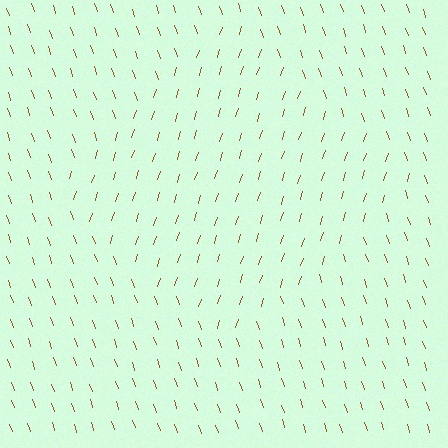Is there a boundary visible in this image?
Yes, there is a texture boundary formed by a change in line orientation.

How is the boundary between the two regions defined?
The boundary is defined purely by a change in line orientation (approximately 36 degrees difference). All lines are the same color and thickness.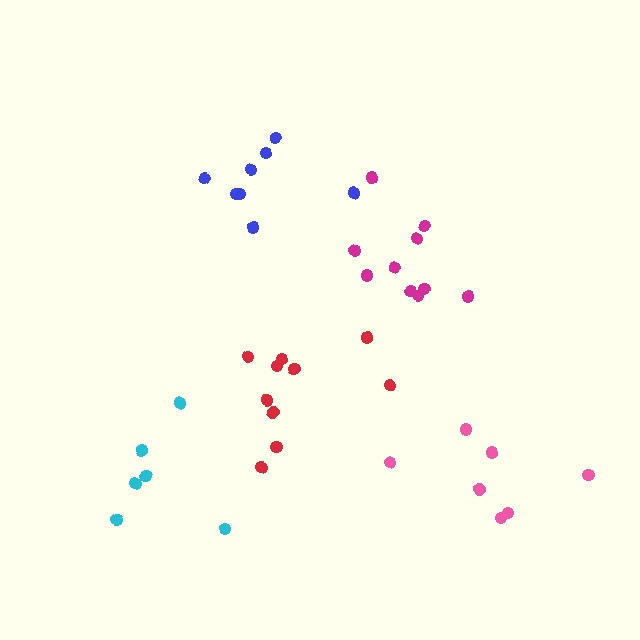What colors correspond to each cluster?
The clusters are colored: blue, magenta, pink, red, cyan.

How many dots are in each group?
Group 1: 8 dots, Group 2: 10 dots, Group 3: 7 dots, Group 4: 10 dots, Group 5: 6 dots (41 total).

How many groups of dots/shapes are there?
There are 5 groups.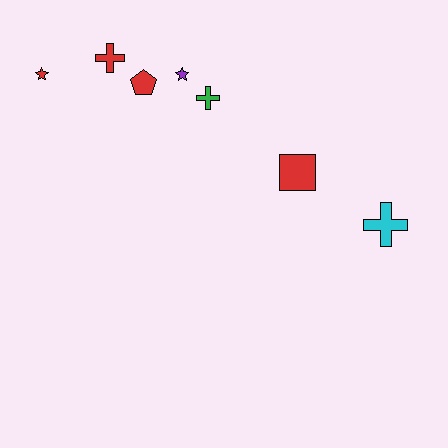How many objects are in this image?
There are 7 objects.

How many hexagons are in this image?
There are no hexagons.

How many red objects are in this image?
There are 4 red objects.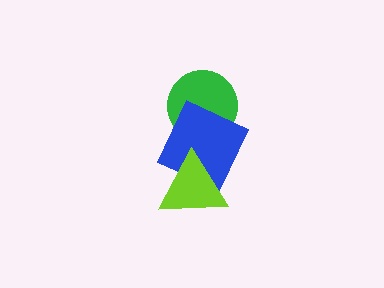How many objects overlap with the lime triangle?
1 object overlaps with the lime triangle.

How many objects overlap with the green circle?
1 object overlaps with the green circle.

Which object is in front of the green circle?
The blue square is in front of the green circle.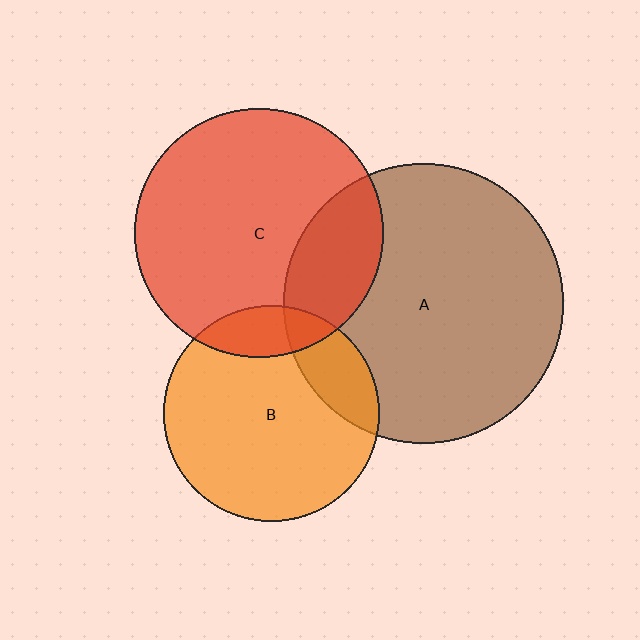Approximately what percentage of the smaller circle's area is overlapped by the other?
Approximately 25%.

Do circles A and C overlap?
Yes.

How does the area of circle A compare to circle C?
Approximately 1.3 times.